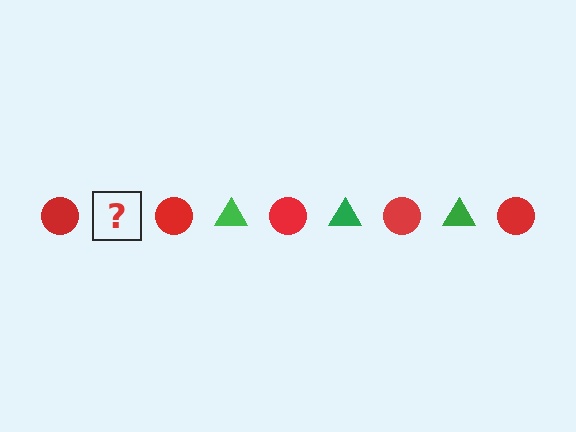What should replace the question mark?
The question mark should be replaced with a green triangle.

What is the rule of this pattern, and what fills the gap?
The rule is that the pattern alternates between red circle and green triangle. The gap should be filled with a green triangle.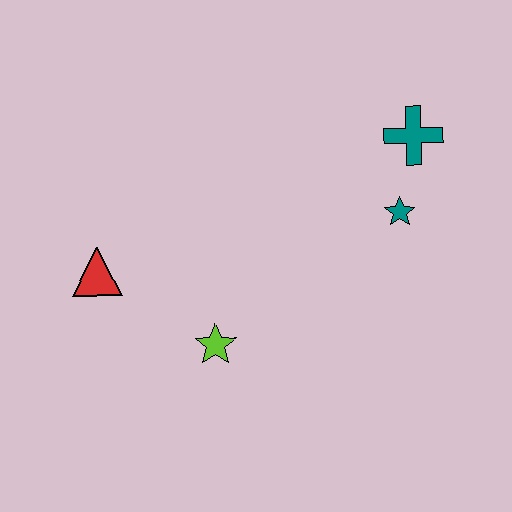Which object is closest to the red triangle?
The lime star is closest to the red triangle.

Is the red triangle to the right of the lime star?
No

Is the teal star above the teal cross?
No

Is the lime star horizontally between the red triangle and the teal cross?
Yes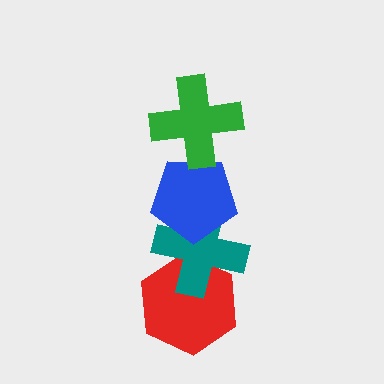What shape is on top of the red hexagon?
The teal cross is on top of the red hexagon.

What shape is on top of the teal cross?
The blue pentagon is on top of the teal cross.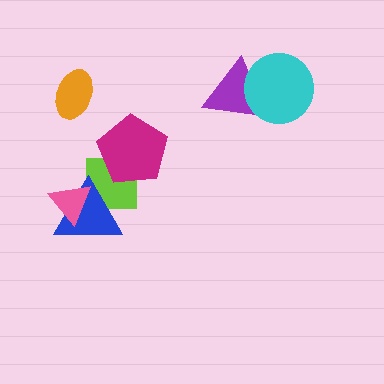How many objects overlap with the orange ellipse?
0 objects overlap with the orange ellipse.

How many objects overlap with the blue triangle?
2 objects overlap with the blue triangle.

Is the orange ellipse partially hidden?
No, no other shape covers it.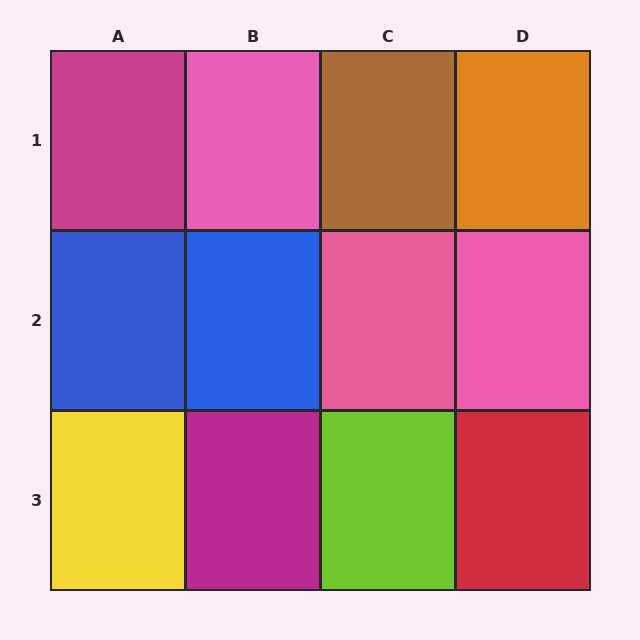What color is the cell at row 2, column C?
Pink.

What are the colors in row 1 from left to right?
Magenta, pink, brown, orange.